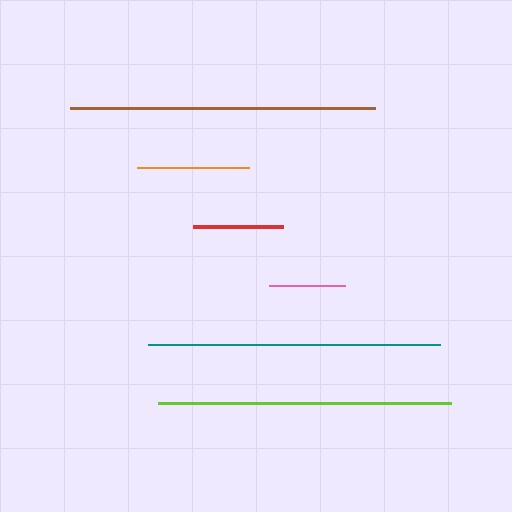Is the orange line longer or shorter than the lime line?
The lime line is longer than the orange line.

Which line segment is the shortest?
The pink line is the shortest at approximately 77 pixels.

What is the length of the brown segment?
The brown segment is approximately 305 pixels long.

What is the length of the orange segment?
The orange segment is approximately 112 pixels long.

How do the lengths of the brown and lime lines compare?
The brown and lime lines are approximately the same length.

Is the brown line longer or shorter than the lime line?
The brown line is longer than the lime line.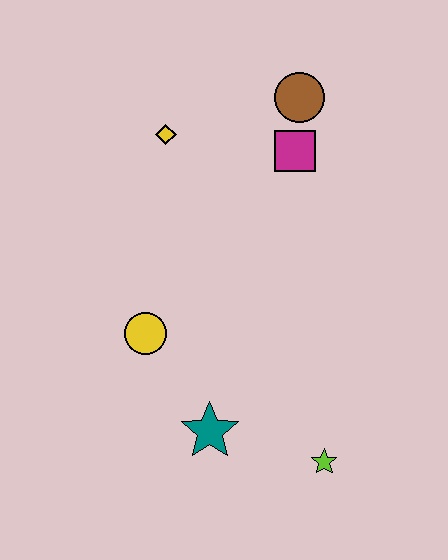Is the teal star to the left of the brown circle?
Yes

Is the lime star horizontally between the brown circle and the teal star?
No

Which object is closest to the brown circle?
The magenta square is closest to the brown circle.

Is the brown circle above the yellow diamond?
Yes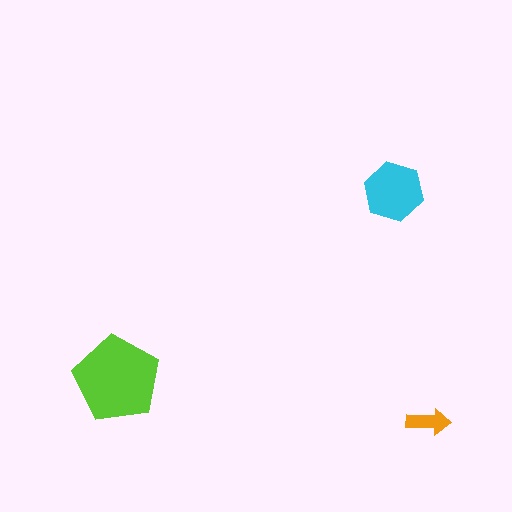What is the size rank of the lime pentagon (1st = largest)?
1st.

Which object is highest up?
The cyan hexagon is topmost.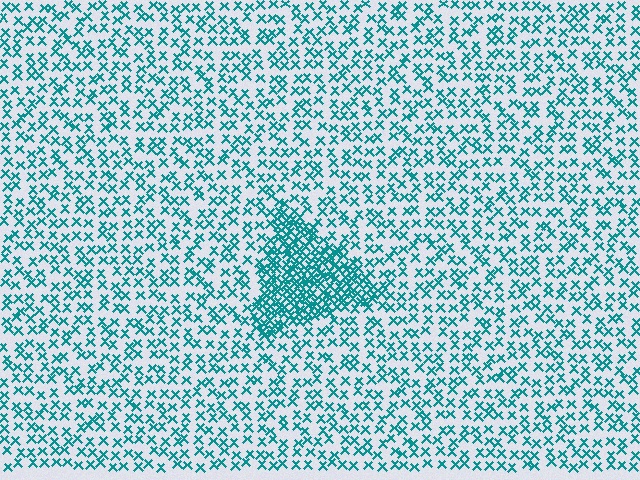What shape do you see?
I see a triangle.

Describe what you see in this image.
The image contains small teal elements arranged at two different densities. A triangle-shaped region is visible where the elements are more densely packed than the surrounding area.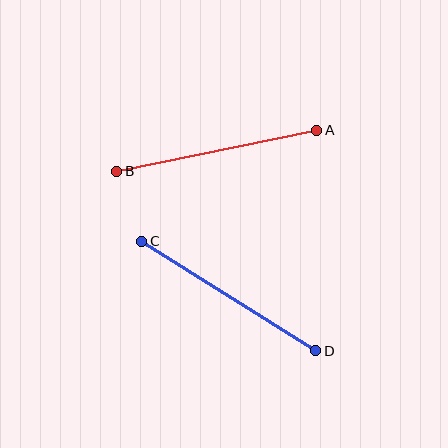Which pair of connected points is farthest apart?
Points C and D are farthest apart.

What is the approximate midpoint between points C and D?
The midpoint is at approximately (229, 296) pixels.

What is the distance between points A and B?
The distance is approximately 204 pixels.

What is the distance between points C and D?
The distance is approximately 205 pixels.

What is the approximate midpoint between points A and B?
The midpoint is at approximately (217, 151) pixels.